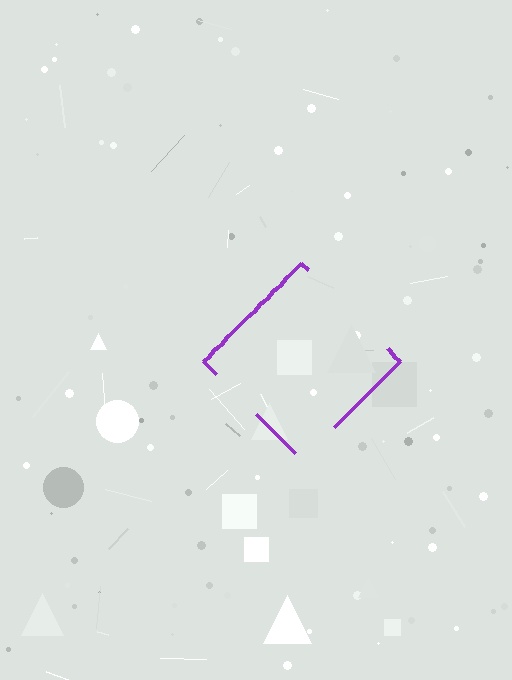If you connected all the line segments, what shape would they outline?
They would outline a diamond.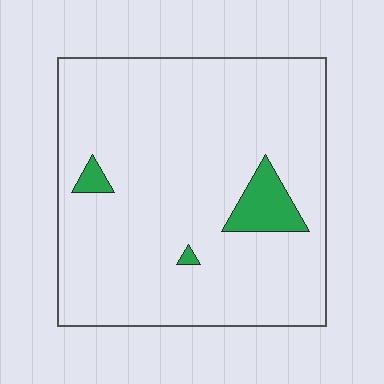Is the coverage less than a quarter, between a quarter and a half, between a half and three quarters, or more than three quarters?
Less than a quarter.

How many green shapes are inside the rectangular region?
3.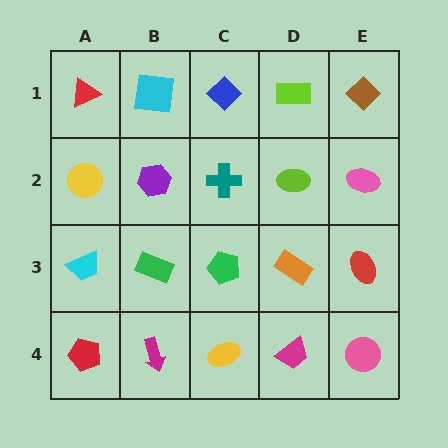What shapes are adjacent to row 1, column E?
A pink ellipse (row 2, column E), a lime rectangle (row 1, column D).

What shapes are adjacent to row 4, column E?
A red ellipse (row 3, column E), a magenta trapezoid (row 4, column D).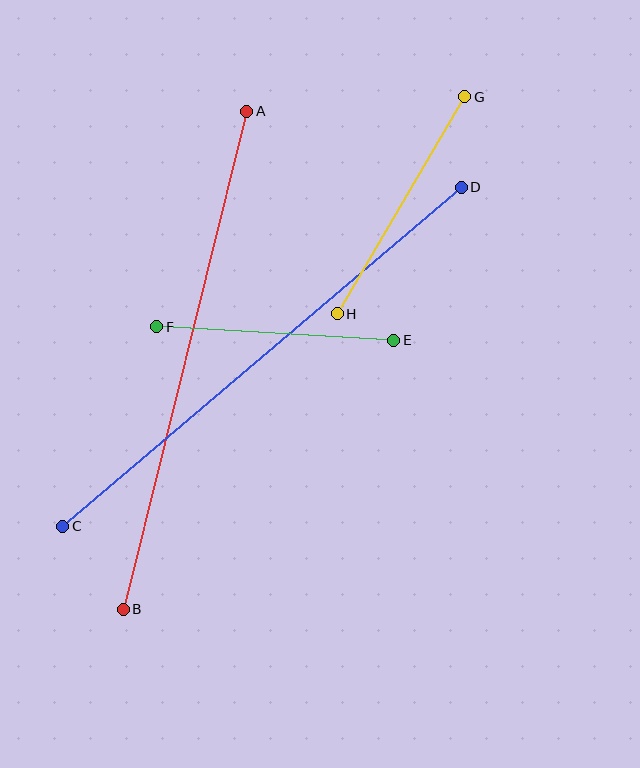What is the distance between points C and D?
The distance is approximately 523 pixels.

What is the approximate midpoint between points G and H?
The midpoint is at approximately (401, 205) pixels.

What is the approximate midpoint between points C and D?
The midpoint is at approximately (262, 357) pixels.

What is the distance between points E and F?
The distance is approximately 237 pixels.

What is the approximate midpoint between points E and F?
The midpoint is at approximately (275, 334) pixels.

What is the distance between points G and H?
The distance is approximately 251 pixels.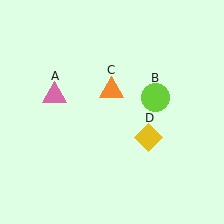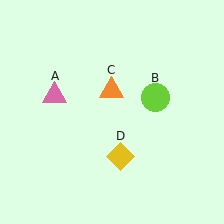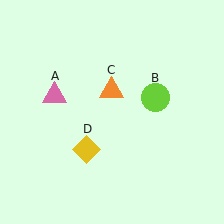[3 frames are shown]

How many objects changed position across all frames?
1 object changed position: yellow diamond (object D).